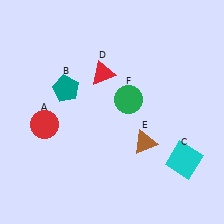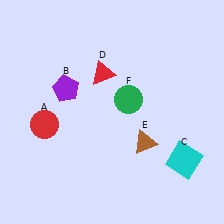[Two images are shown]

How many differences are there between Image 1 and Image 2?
There is 1 difference between the two images.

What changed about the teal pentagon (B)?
In Image 1, B is teal. In Image 2, it changed to purple.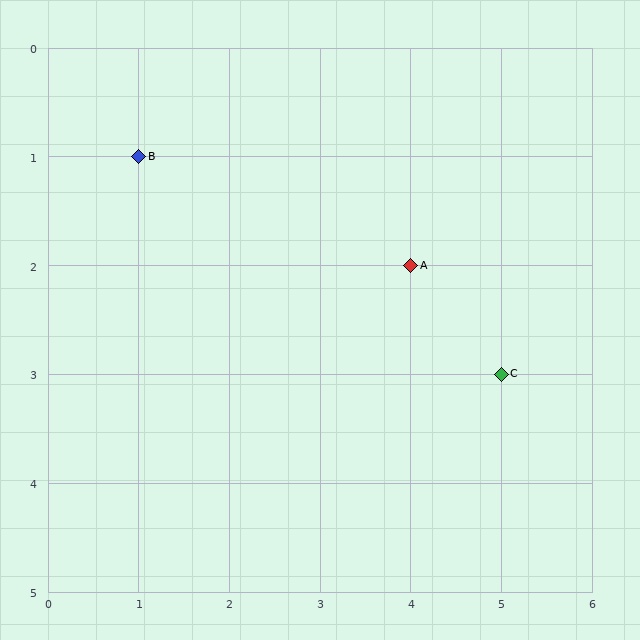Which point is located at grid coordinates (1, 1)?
Point B is at (1, 1).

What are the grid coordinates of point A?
Point A is at grid coordinates (4, 2).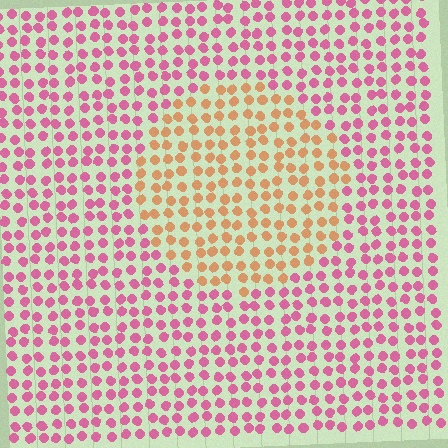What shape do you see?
I see a circle.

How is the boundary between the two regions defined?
The boundary is defined purely by a slight shift in hue (about 55 degrees). Spacing, size, and orientation are identical on both sides.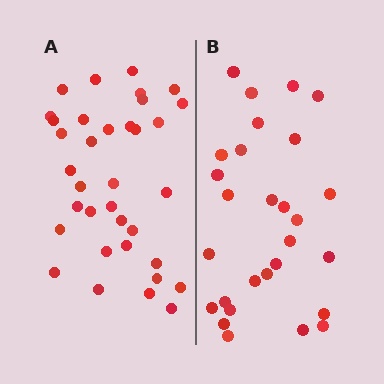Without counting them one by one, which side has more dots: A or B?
Region A (the left region) has more dots.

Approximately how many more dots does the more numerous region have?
Region A has roughly 8 or so more dots than region B.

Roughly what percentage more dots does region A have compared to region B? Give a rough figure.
About 25% more.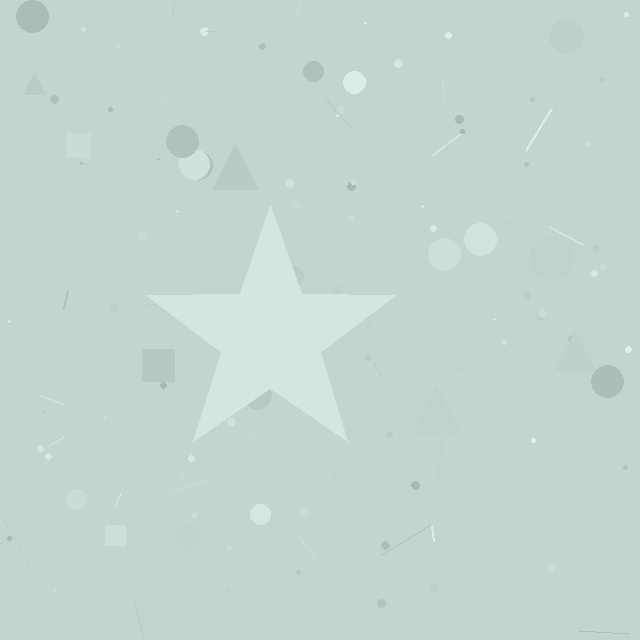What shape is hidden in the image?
A star is hidden in the image.